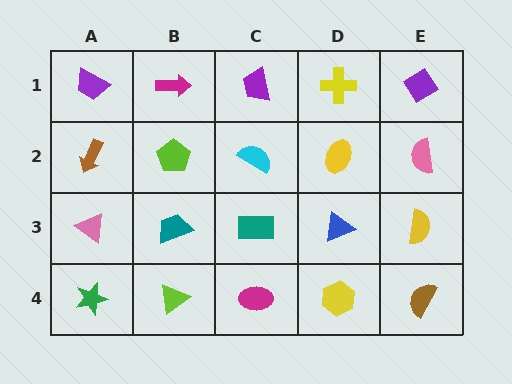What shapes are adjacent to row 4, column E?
A yellow semicircle (row 3, column E), a yellow hexagon (row 4, column D).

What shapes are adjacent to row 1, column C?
A cyan semicircle (row 2, column C), a magenta arrow (row 1, column B), a yellow cross (row 1, column D).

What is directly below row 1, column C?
A cyan semicircle.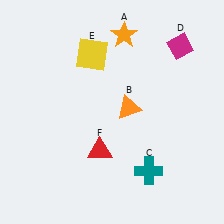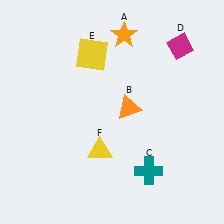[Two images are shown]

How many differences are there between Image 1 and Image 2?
There is 1 difference between the two images.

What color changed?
The triangle (F) changed from red in Image 1 to yellow in Image 2.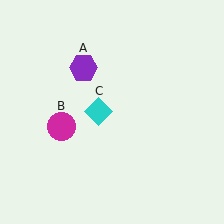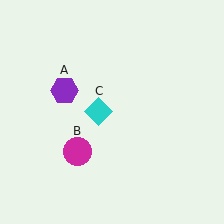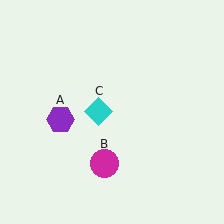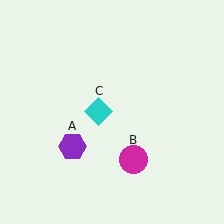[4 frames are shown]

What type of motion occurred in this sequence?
The purple hexagon (object A), magenta circle (object B) rotated counterclockwise around the center of the scene.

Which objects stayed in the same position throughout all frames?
Cyan diamond (object C) remained stationary.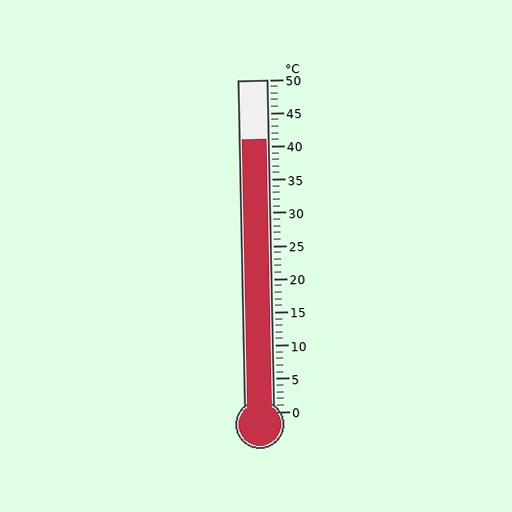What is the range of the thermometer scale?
The thermometer scale ranges from 0°C to 50°C.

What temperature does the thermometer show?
The thermometer shows approximately 41°C.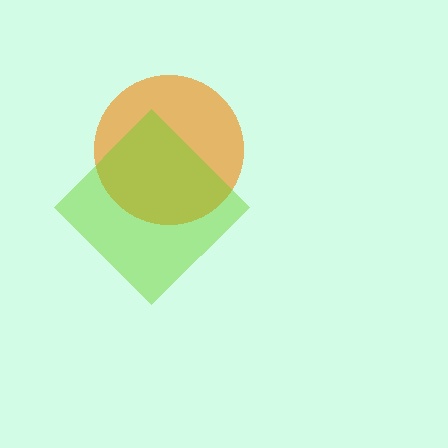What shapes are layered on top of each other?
The layered shapes are: an orange circle, a lime diamond.